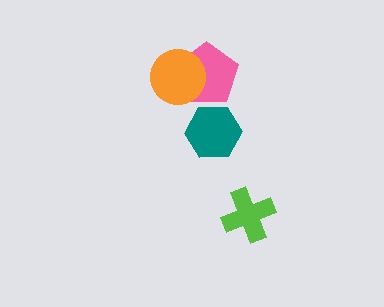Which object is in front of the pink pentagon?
The orange circle is in front of the pink pentagon.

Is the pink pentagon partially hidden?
Yes, it is partially covered by another shape.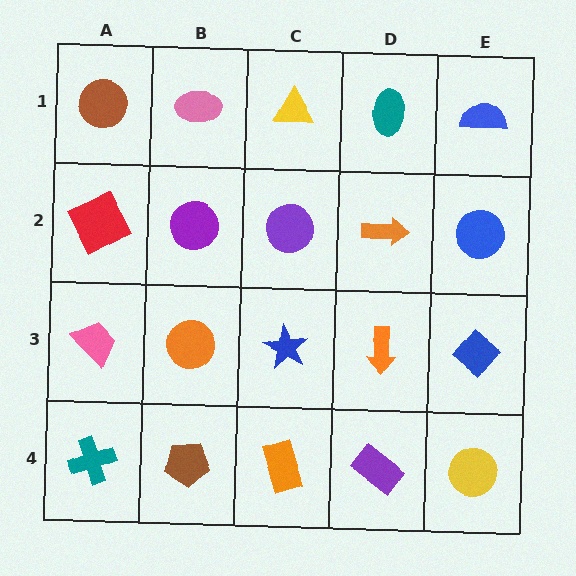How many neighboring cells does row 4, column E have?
2.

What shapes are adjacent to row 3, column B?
A purple circle (row 2, column B), a brown pentagon (row 4, column B), a pink trapezoid (row 3, column A), a blue star (row 3, column C).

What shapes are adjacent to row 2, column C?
A yellow triangle (row 1, column C), a blue star (row 3, column C), a purple circle (row 2, column B), an orange arrow (row 2, column D).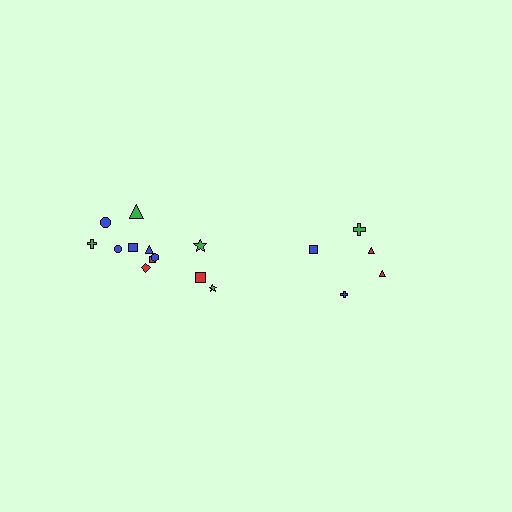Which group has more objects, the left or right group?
The left group.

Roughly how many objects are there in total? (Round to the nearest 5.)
Roughly 15 objects in total.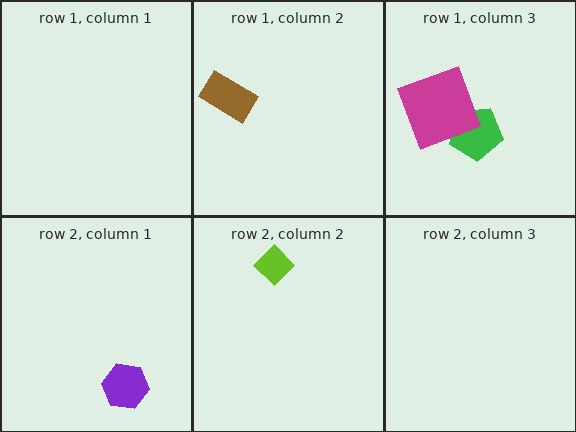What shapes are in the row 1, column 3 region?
The green pentagon, the magenta square.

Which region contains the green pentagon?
The row 1, column 3 region.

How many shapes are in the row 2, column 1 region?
1.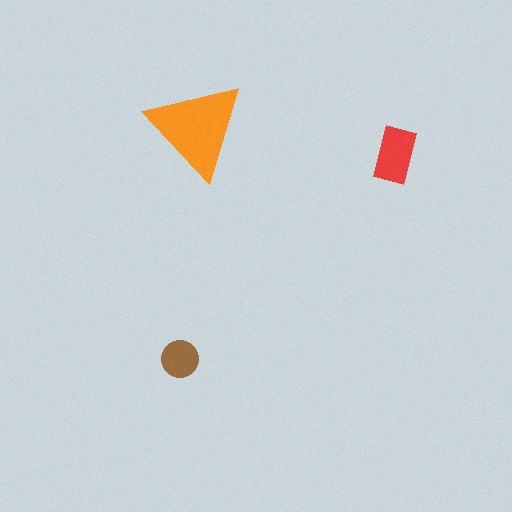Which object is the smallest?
The brown circle.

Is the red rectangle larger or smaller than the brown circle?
Larger.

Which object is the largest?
The orange triangle.